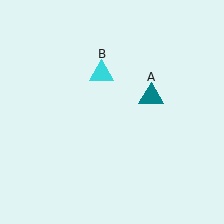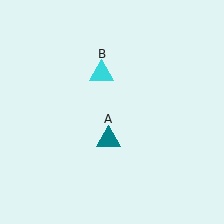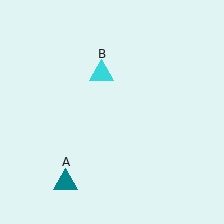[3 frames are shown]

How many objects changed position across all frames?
1 object changed position: teal triangle (object A).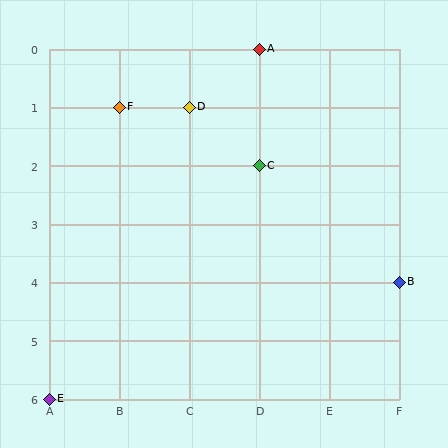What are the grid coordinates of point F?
Point F is at grid coordinates (B, 1).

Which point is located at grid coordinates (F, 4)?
Point B is at (F, 4).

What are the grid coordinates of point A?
Point A is at grid coordinates (D, 0).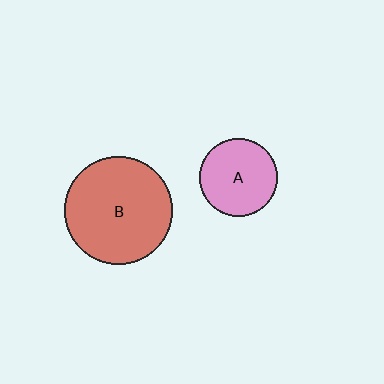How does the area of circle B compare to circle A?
Approximately 1.9 times.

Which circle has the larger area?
Circle B (red).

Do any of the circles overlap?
No, none of the circles overlap.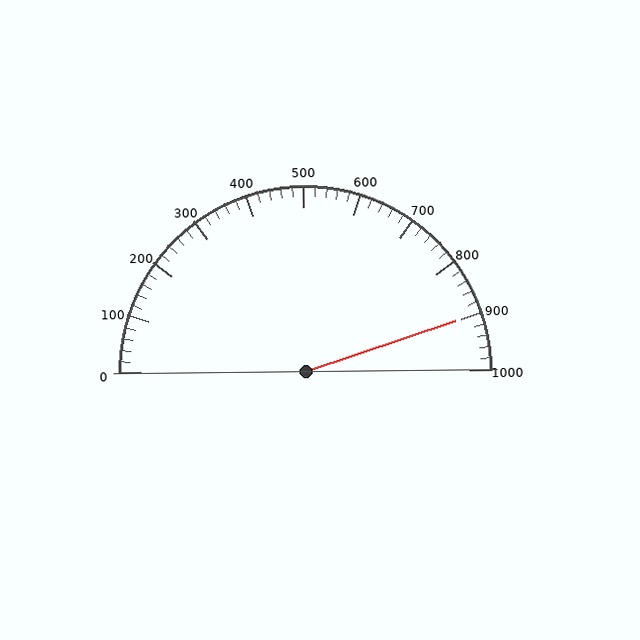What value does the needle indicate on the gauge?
The needle indicates approximately 900.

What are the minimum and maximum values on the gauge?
The gauge ranges from 0 to 1000.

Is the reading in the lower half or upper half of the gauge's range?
The reading is in the upper half of the range (0 to 1000).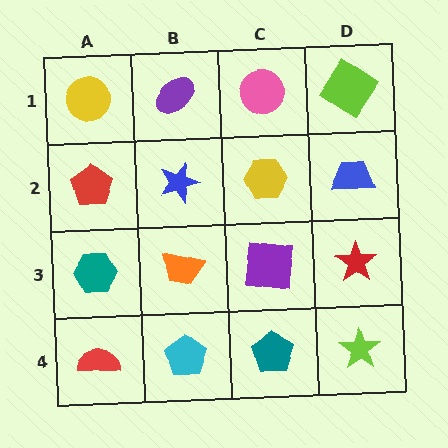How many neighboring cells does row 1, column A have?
2.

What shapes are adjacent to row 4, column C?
A purple square (row 3, column C), a cyan pentagon (row 4, column B), a lime star (row 4, column D).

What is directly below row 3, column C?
A teal pentagon.